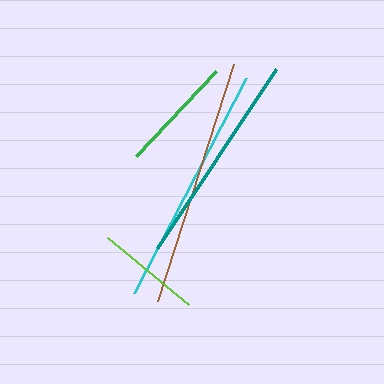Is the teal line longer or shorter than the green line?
The teal line is longer than the green line.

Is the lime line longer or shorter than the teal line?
The teal line is longer than the lime line.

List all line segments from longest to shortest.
From longest to shortest: brown, cyan, teal, green, lime.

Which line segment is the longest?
The brown line is the longest at approximately 249 pixels.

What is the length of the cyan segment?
The cyan segment is approximately 242 pixels long.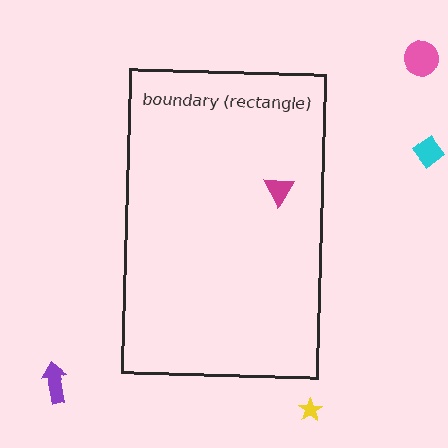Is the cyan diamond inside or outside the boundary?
Outside.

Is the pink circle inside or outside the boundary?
Outside.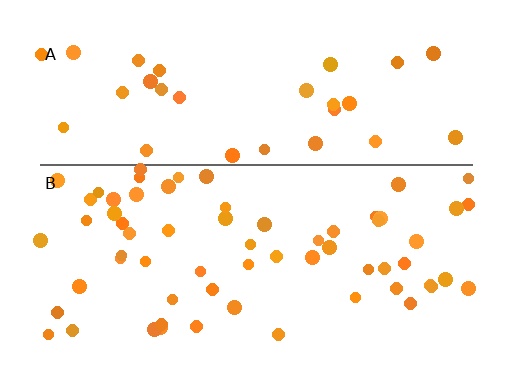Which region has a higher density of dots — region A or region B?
B (the bottom).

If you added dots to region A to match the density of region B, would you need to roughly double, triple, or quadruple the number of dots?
Approximately double.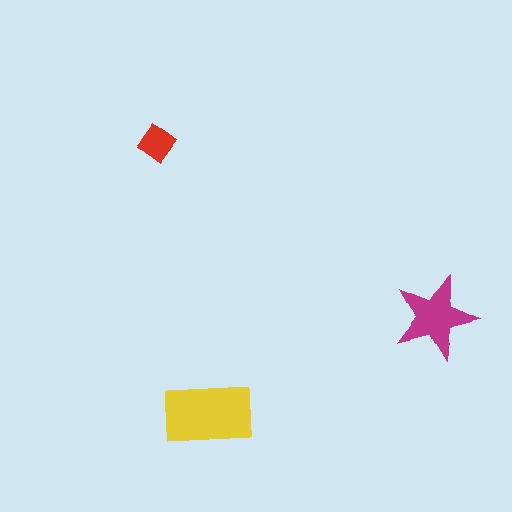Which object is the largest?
The yellow rectangle.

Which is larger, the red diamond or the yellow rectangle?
The yellow rectangle.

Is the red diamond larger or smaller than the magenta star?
Smaller.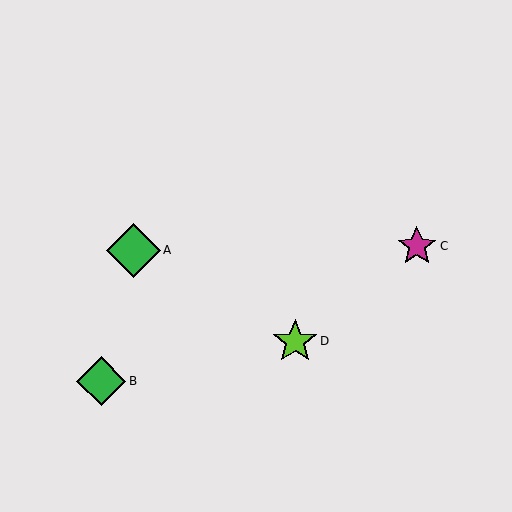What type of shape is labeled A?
Shape A is a green diamond.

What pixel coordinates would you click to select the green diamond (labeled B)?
Click at (101, 381) to select the green diamond B.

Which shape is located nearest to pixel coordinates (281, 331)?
The lime star (labeled D) at (295, 341) is nearest to that location.